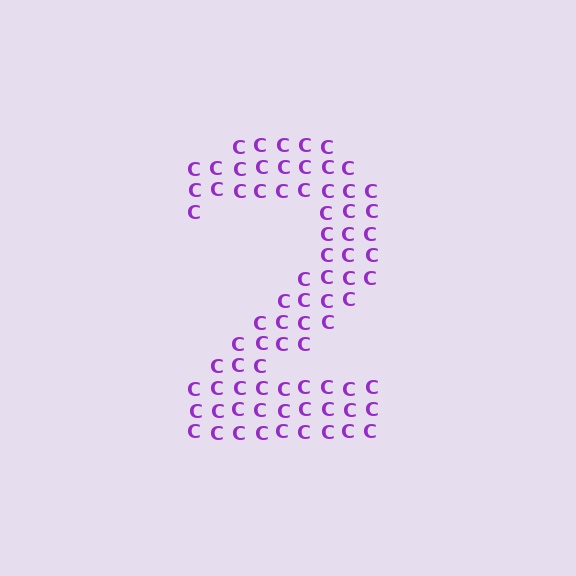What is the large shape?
The large shape is the digit 2.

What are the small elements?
The small elements are letter C's.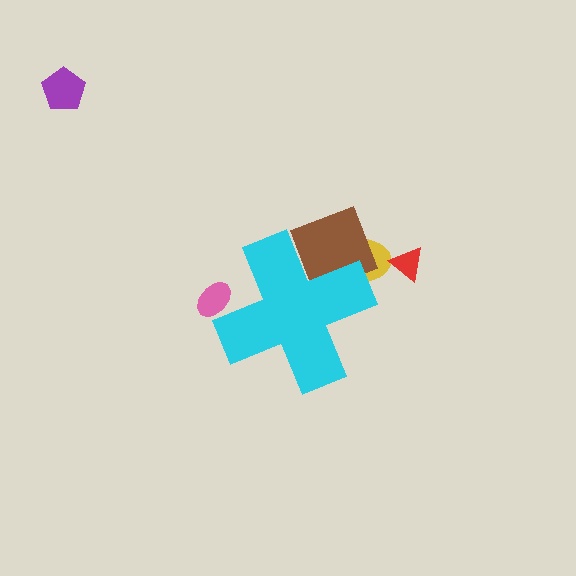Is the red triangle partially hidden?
No, the red triangle is fully visible.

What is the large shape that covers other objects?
A cyan cross.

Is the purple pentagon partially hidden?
No, the purple pentagon is fully visible.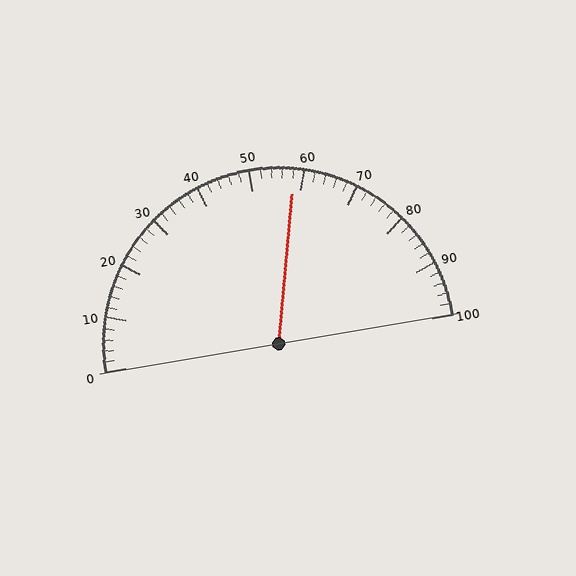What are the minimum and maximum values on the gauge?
The gauge ranges from 0 to 100.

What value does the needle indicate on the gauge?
The needle indicates approximately 58.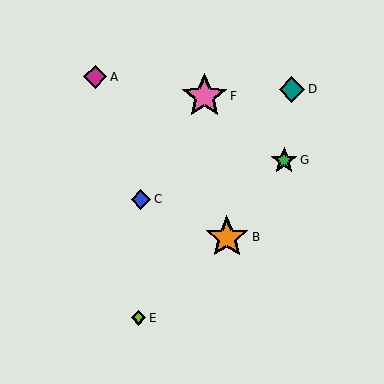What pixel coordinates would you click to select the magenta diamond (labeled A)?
Click at (95, 77) to select the magenta diamond A.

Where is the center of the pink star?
The center of the pink star is at (205, 96).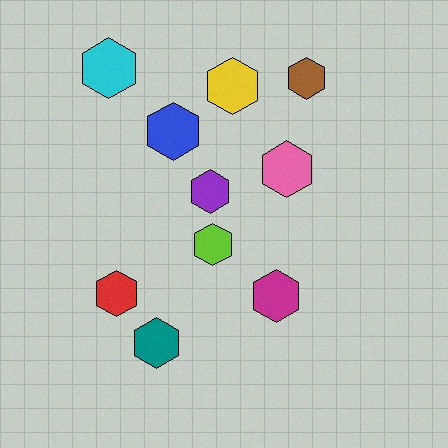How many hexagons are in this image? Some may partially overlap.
There are 10 hexagons.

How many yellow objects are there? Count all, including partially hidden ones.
There is 1 yellow object.